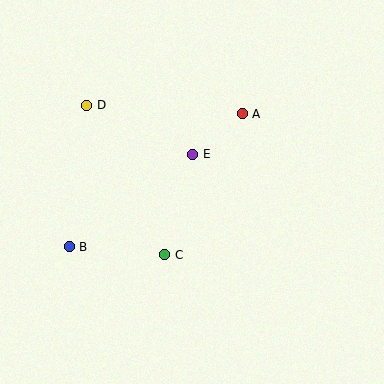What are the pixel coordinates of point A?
Point A is at (242, 114).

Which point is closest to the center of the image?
Point E at (193, 154) is closest to the center.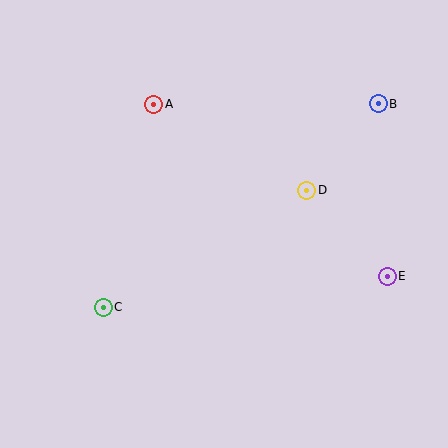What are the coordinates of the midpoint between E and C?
The midpoint between E and C is at (245, 292).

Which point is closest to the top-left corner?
Point A is closest to the top-left corner.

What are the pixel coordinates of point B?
Point B is at (378, 104).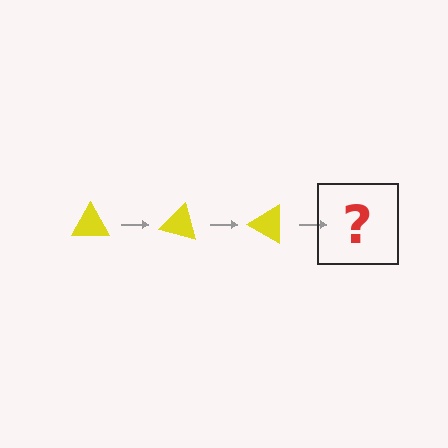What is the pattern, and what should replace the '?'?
The pattern is that the triangle rotates 15 degrees each step. The '?' should be a yellow triangle rotated 45 degrees.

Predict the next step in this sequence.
The next step is a yellow triangle rotated 45 degrees.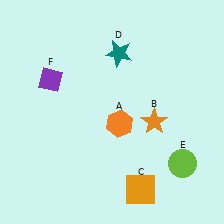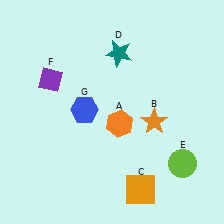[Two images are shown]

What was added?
A blue hexagon (G) was added in Image 2.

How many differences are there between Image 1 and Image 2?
There is 1 difference between the two images.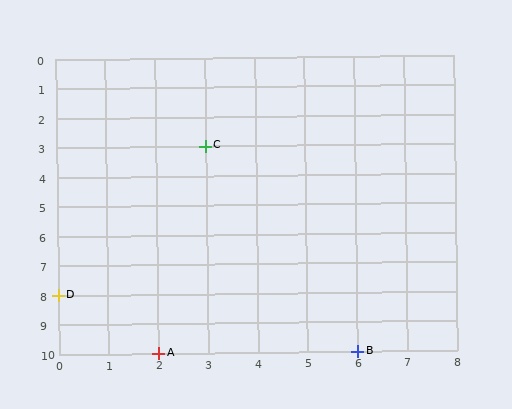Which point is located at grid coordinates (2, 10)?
Point A is at (2, 10).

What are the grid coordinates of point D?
Point D is at grid coordinates (0, 8).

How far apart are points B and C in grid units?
Points B and C are 3 columns and 7 rows apart (about 7.6 grid units diagonally).